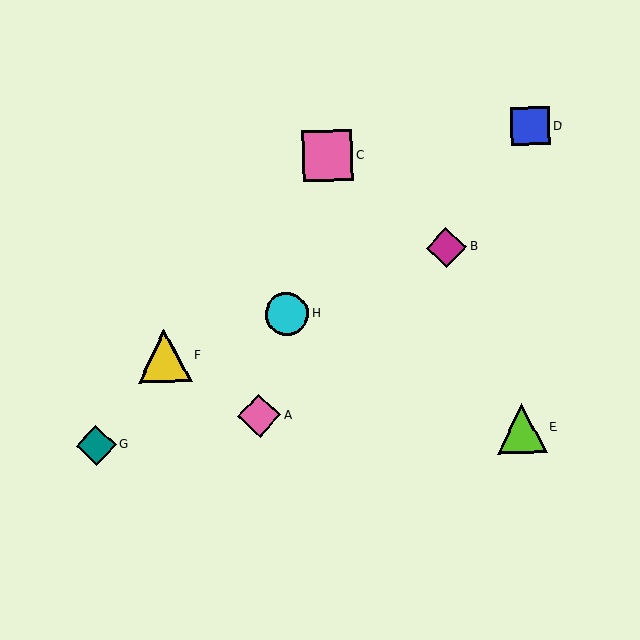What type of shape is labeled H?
Shape H is a cyan circle.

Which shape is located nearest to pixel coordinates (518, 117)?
The blue square (labeled D) at (530, 126) is nearest to that location.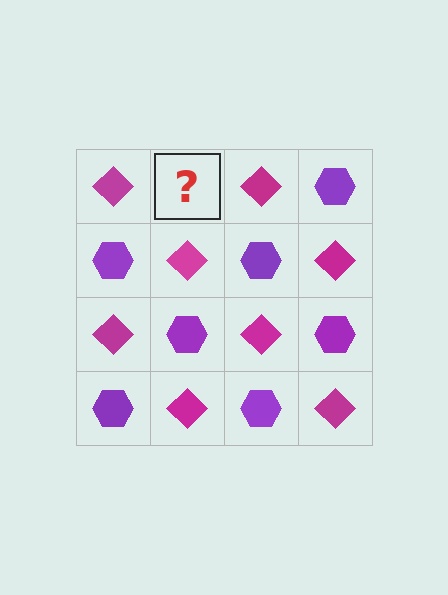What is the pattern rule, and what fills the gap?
The rule is that it alternates magenta diamond and purple hexagon in a checkerboard pattern. The gap should be filled with a purple hexagon.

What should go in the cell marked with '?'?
The missing cell should contain a purple hexagon.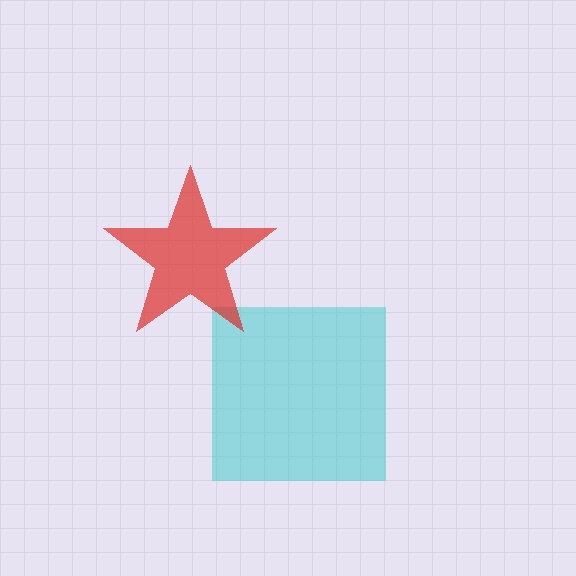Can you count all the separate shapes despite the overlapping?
Yes, there are 2 separate shapes.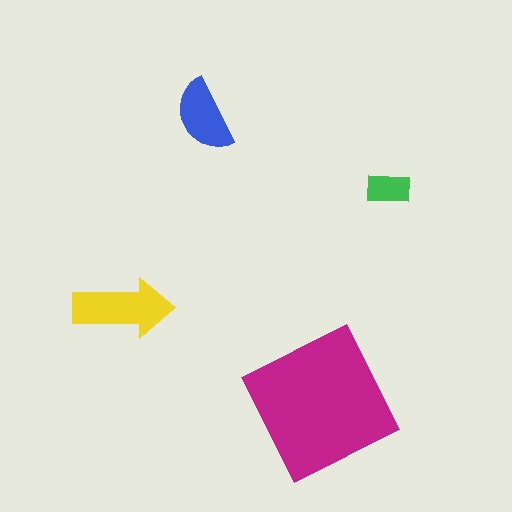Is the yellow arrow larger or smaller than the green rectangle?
Larger.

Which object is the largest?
The magenta square.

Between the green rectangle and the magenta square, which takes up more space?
The magenta square.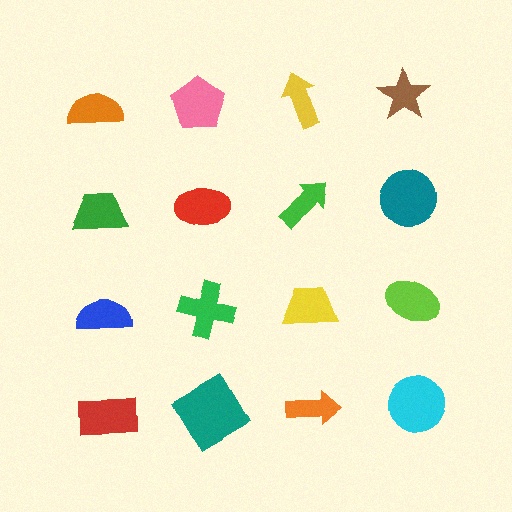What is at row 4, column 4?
A cyan circle.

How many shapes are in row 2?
4 shapes.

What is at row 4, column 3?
An orange arrow.